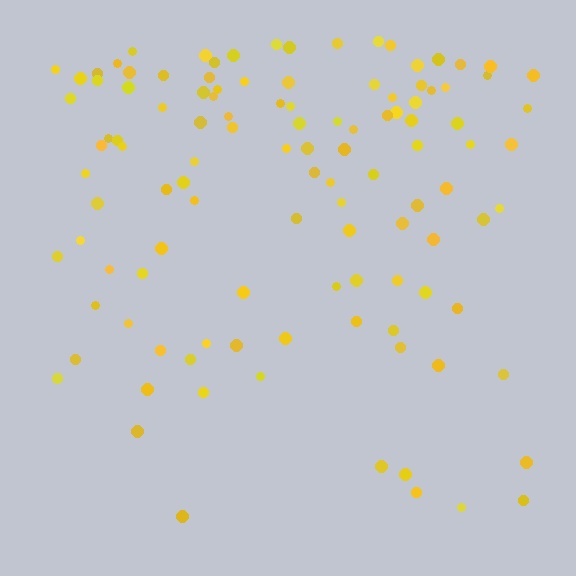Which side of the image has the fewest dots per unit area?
The bottom.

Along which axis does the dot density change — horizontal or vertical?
Vertical.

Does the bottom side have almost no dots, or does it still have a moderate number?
Still a moderate number, just noticeably fewer than the top.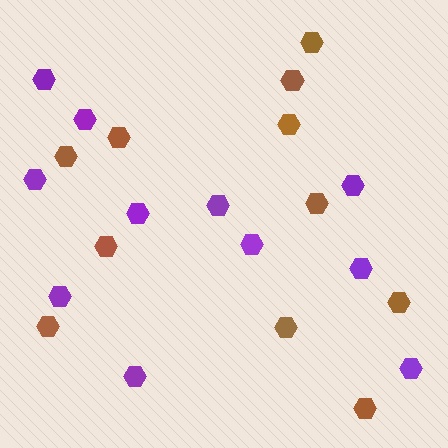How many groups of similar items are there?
There are 2 groups: one group of purple hexagons (11) and one group of brown hexagons (11).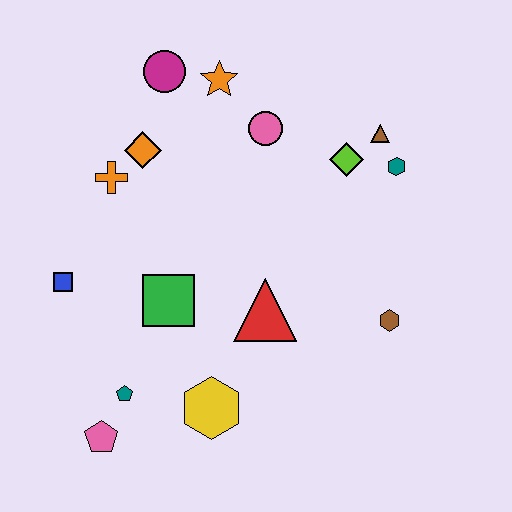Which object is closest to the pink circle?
The orange star is closest to the pink circle.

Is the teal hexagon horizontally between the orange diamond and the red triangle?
No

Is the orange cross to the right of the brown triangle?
No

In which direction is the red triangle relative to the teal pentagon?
The red triangle is to the right of the teal pentagon.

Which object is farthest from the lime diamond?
The pink pentagon is farthest from the lime diamond.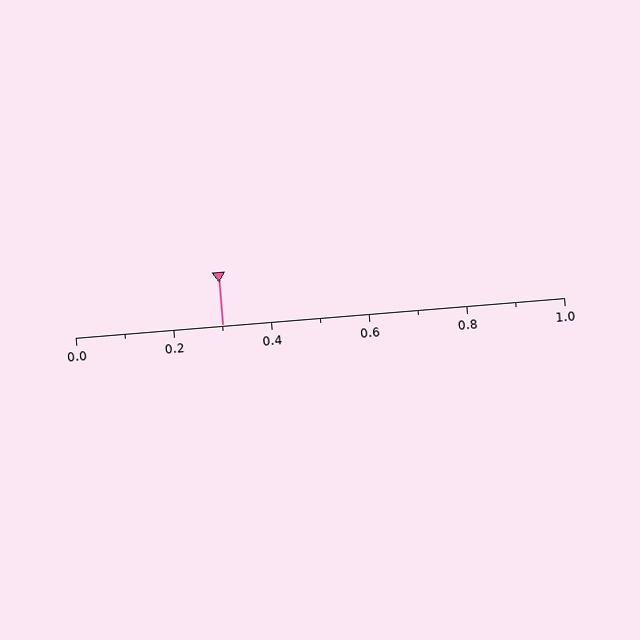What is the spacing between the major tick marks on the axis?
The major ticks are spaced 0.2 apart.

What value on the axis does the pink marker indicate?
The marker indicates approximately 0.3.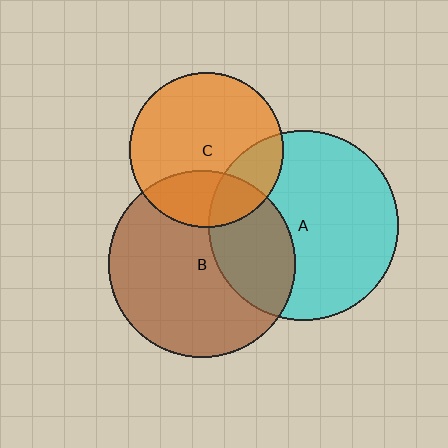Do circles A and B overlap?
Yes.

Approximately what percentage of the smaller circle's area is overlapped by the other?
Approximately 30%.